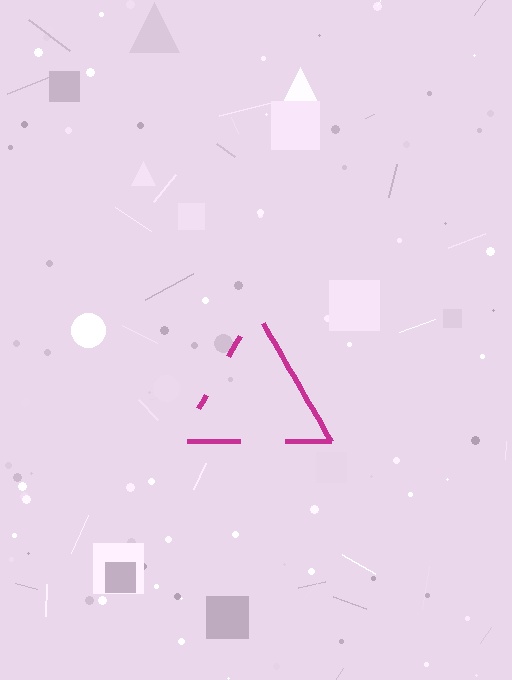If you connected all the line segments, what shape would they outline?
They would outline a triangle.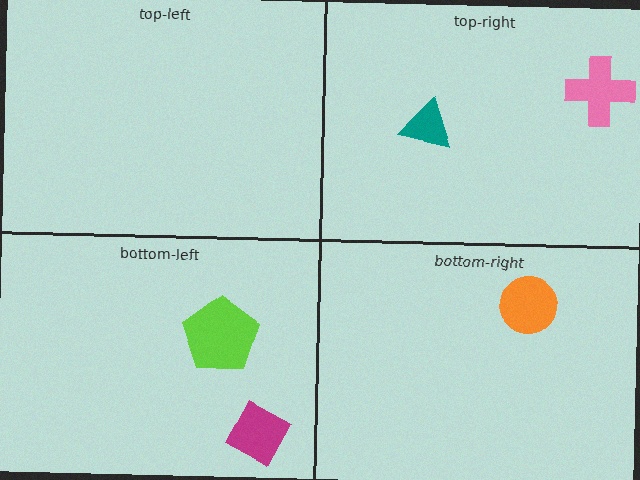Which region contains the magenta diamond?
The bottom-left region.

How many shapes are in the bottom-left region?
2.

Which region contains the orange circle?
The bottom-right region.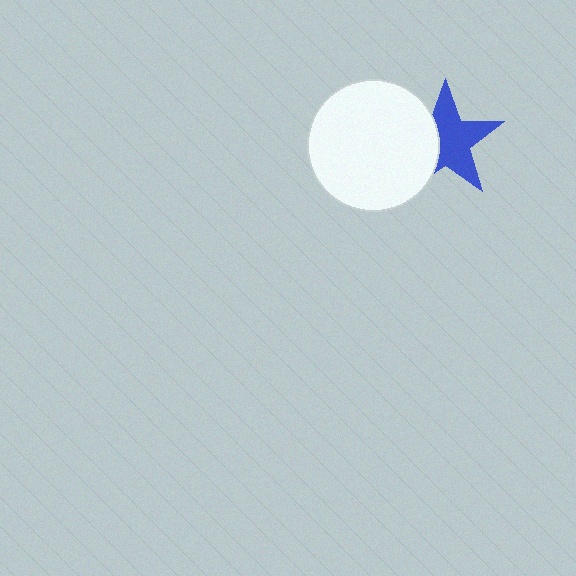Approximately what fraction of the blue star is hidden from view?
Roughly 36% of the blue star is hidden behind the white circle.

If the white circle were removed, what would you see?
You would see the complete blue star.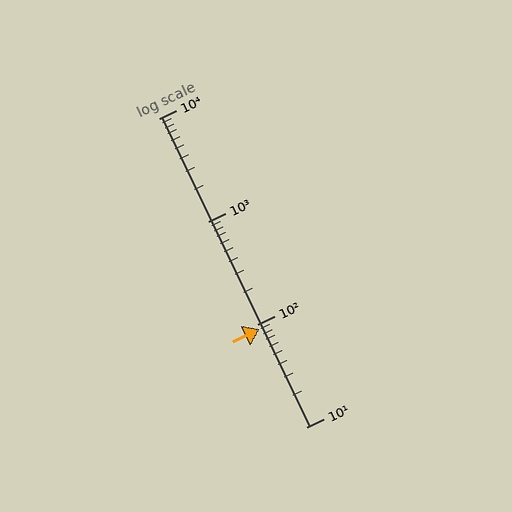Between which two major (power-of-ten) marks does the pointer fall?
The pointer is between 10 and 100.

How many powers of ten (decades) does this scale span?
The scale spans 3 decades, from 10 to 10000.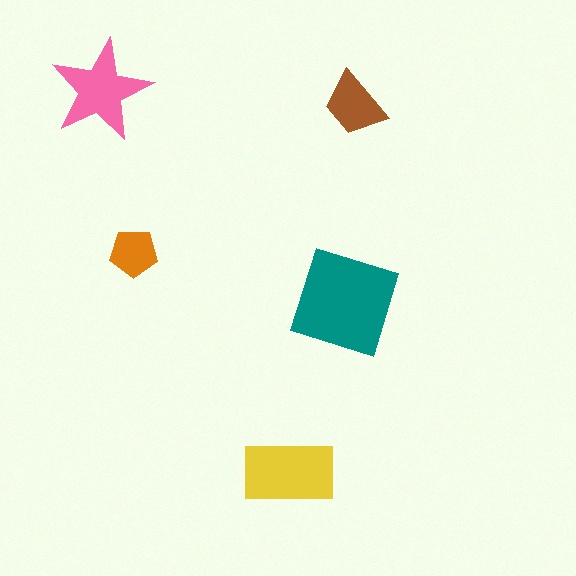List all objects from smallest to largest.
The orange pentagon, the brown trapezoid, the pink star, the yellow rectangle, the teal diamond.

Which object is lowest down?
The yellow rectangle is bottommost.